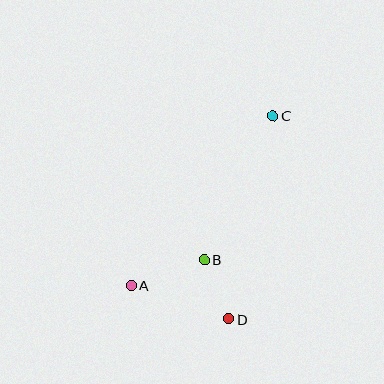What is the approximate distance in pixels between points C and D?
The distance between C and D is approximately 208 pixels.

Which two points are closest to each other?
Points B and D are closest to each other.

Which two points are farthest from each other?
Points A and C are farthest from each other.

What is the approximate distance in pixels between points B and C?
The distance between B and C is approximately 159 pixels.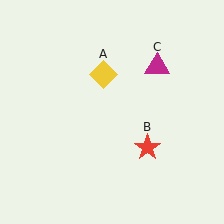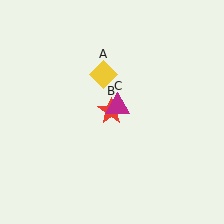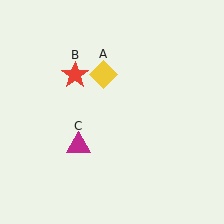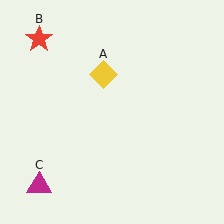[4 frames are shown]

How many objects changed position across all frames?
2 objects changed position: red star (object B), magenta triangle (object C).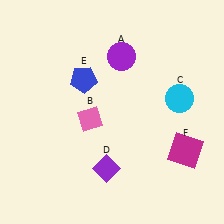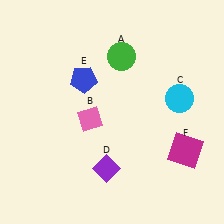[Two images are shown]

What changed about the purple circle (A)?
In Image 1, A is purple. In Image 2, it changed to green.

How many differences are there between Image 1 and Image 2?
There is 1 difference between the two images.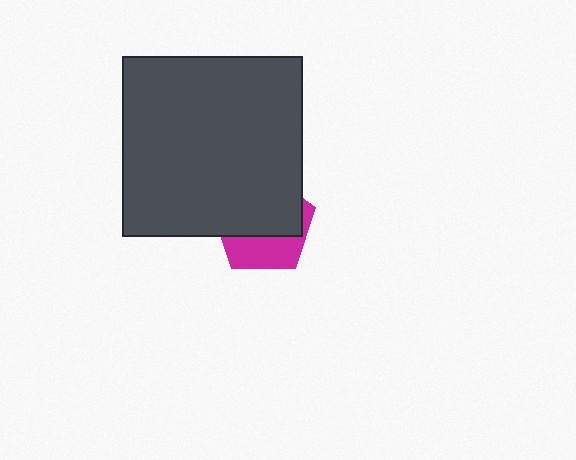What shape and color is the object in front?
The object in front is a dark gray square.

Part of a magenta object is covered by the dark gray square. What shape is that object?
It is a pentagon.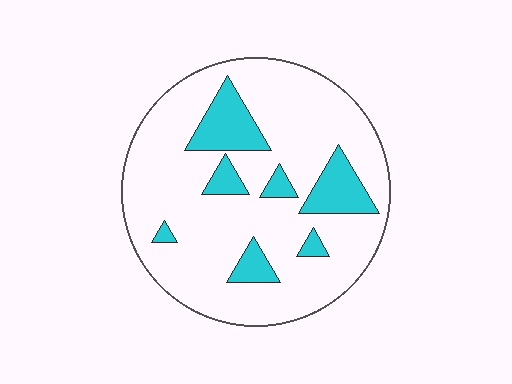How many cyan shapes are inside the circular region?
7.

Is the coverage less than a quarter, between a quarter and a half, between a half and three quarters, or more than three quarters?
Less than a quarter.